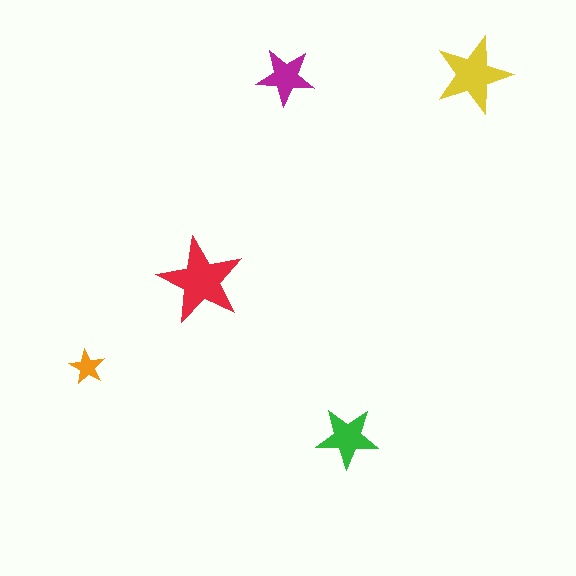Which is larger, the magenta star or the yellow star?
The yellow one.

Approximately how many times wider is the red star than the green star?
About 1.5 times wider.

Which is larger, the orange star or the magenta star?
The magenta one.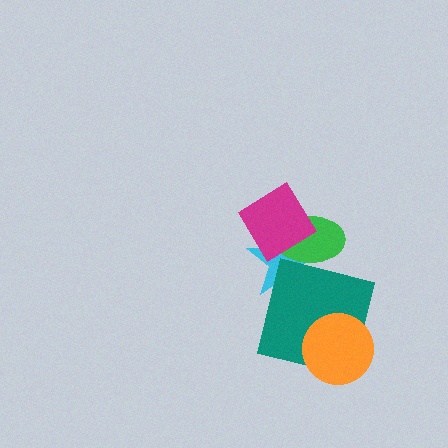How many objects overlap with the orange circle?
1 object overlaps with the orange circle.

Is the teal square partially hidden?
Yes, it is partially covered by another shape.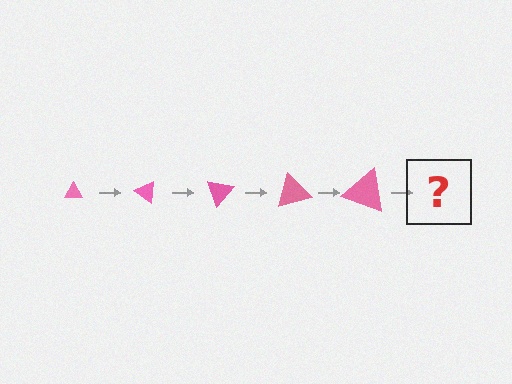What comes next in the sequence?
The next element should be a triangle, larger than the previous one and rotated 175 degrees from the start.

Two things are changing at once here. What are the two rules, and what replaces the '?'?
The two rules are that the triangle grows larger each step and it rotates 35 degrees each step. The '?' should be a triangle, larger than the previous one and rotated 175 degrees from the start.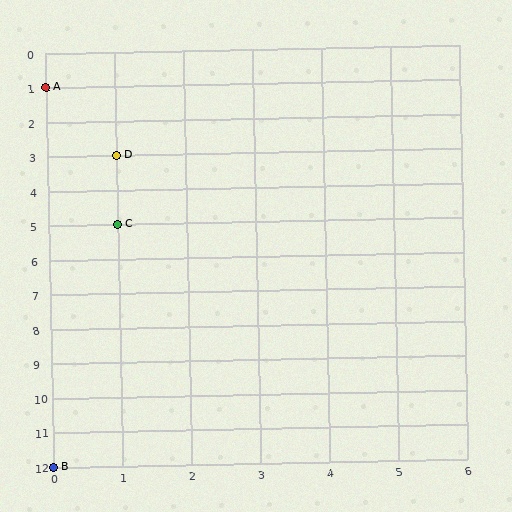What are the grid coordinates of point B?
Point B is at grid coordinates (0, 12).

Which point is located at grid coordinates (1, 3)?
Point D is at (1, 3).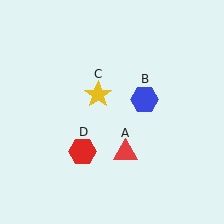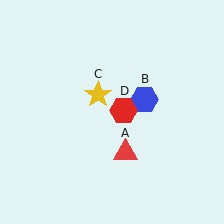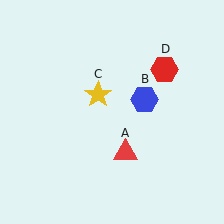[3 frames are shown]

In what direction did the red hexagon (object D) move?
The red hexagon (object D) moved up and to the right.